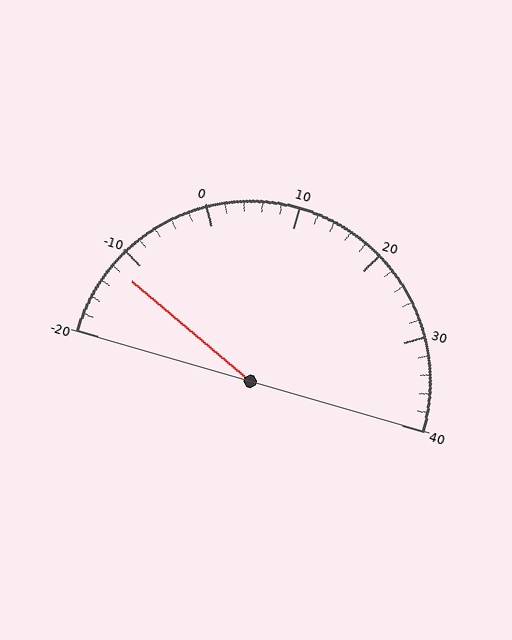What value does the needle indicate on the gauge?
The needle indicates approximately -12.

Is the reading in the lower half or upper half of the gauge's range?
The reading is in the lower half of the range (-20 to 40).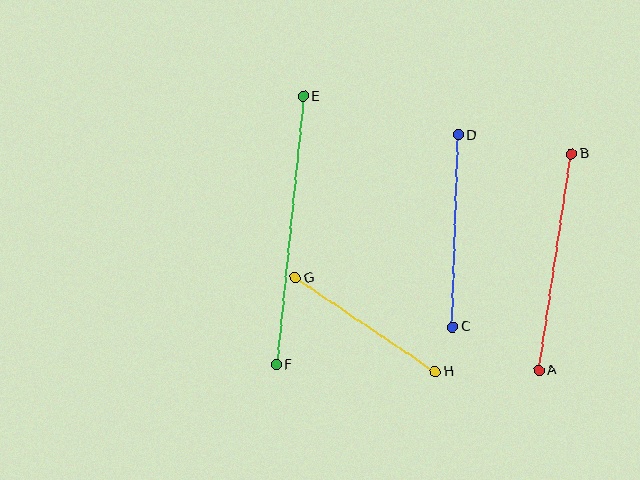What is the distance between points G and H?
The distance is approximately 168 pixels.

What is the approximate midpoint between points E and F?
The midpoint is at approximately (290, 231) pixels.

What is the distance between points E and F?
The distance is approximately 270 pixels.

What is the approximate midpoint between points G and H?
The midpoint is at approximately (365, 325) pixels.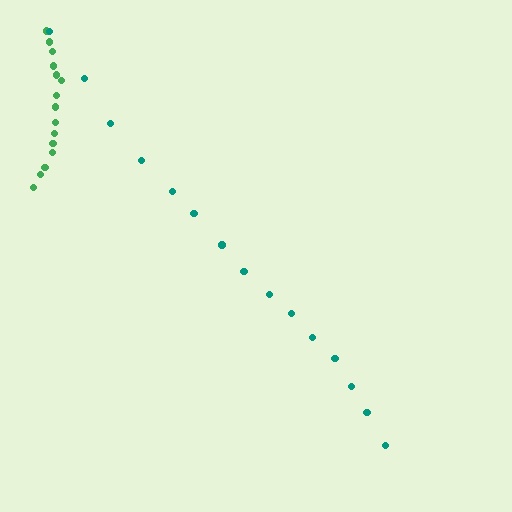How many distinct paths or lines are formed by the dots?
There are 2 distinct paths.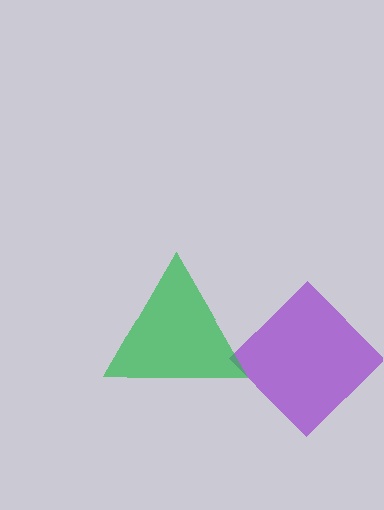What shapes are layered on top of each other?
The layered shapes are: a purple diamond, a green triangle.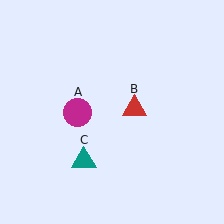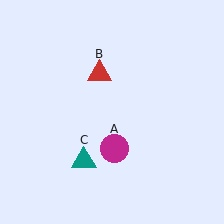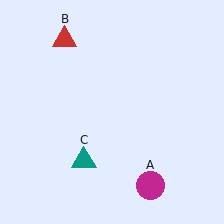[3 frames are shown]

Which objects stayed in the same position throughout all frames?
Teal triangle (object C) remained stationary.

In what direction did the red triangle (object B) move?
The red triangle (object B) moved up and to the left.